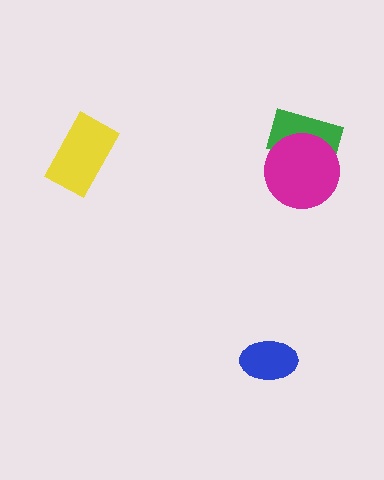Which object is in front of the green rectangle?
The magenta circle is in front of the green rectangle.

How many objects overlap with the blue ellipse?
0 objects overlap with the blue ellipse.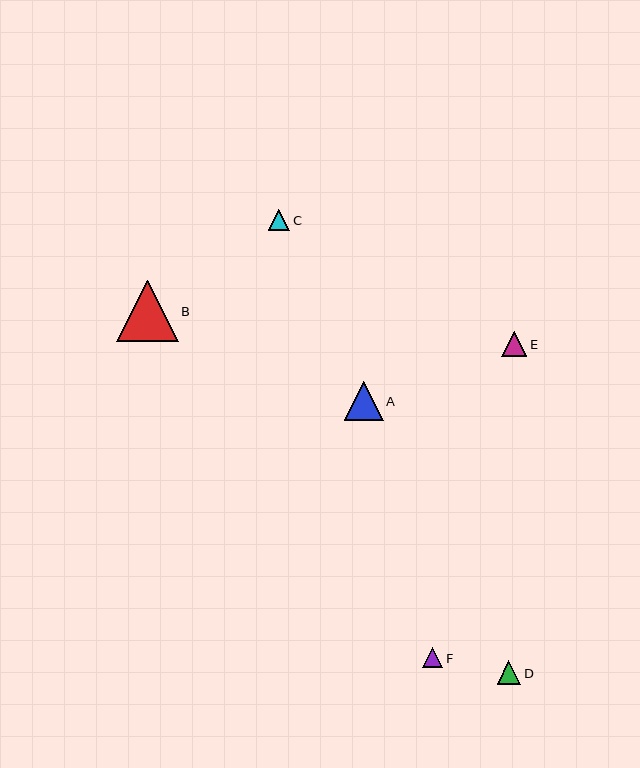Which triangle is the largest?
Triangle B is the largest with a size of approximately 62 pixels.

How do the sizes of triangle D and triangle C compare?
Triangle D and triangle C are approximately the same size.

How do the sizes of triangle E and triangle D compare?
Triangle E and triangle D are approximately the same size.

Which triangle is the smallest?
Triangle F is the smallest with a size of approximately 20 pixels.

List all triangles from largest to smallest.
From largest to smallest: B, A, E, D, C, F.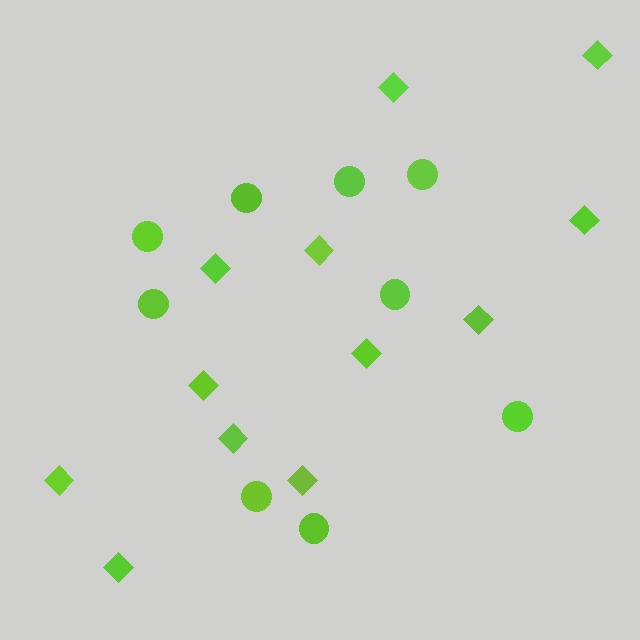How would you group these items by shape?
There are 2 groups: one group of circles (9) and one group of diamonds (12).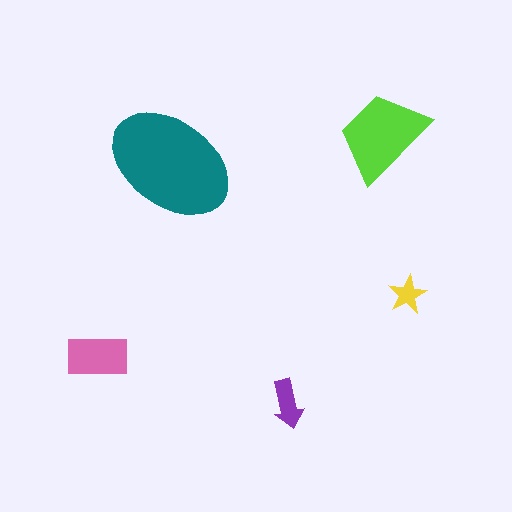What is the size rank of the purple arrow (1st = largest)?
4th.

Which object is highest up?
The lime trapezoid is topmost.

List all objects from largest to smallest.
The teal ellipse, the lime trapezoid, the pink rectangle, the purple arrow, the yellow star.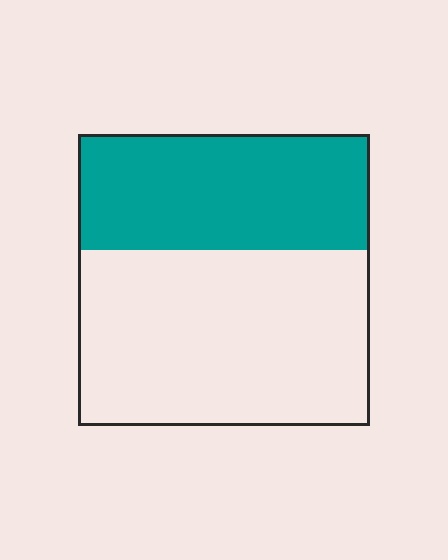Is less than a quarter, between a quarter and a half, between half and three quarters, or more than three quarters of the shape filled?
Between a quarter and a half.